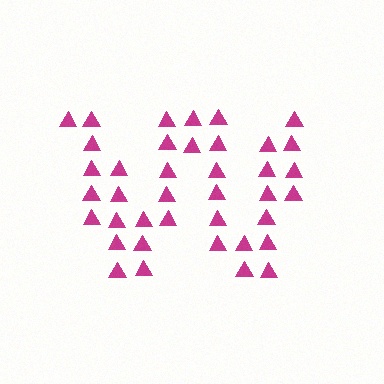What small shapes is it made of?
It is made of small triangles.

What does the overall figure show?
The overall figure shows the letter W.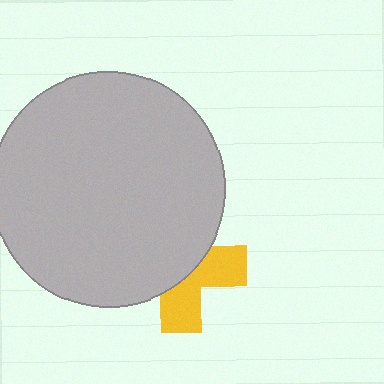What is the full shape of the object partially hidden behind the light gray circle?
The partially hidden object is a yellow cross.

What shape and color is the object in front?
The object in front is a light gray circle.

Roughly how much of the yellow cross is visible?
A small part of it is visible (roughly 42%).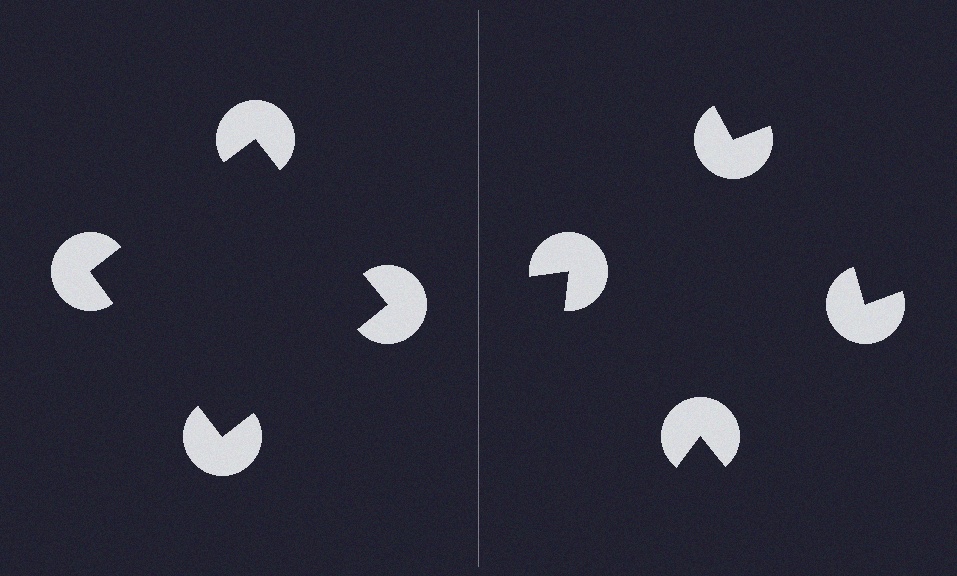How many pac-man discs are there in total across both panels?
8 — 4 on each side.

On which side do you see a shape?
An illusory square appears on the left side. On the right side the wedge cuts are rotated, so no coherent shape forms.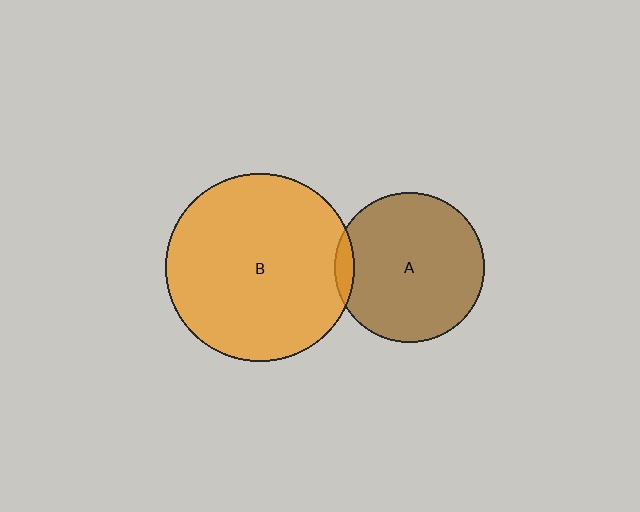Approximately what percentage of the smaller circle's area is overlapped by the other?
Approximately 5%.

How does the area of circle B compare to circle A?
Approximately 1.6 times.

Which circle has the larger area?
Circle B (orange).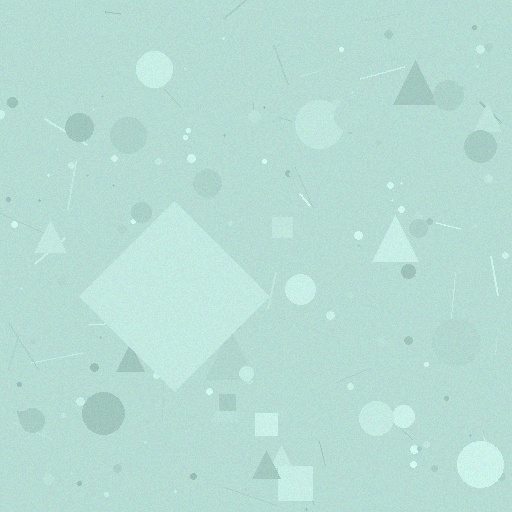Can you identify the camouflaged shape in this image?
The camouflaged shape is a diamond.